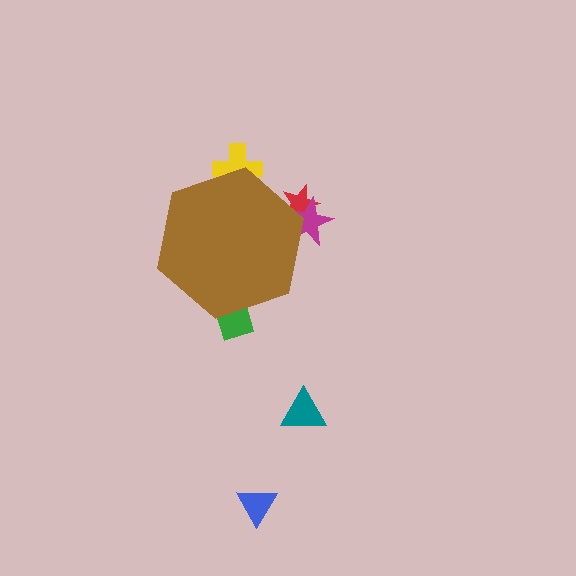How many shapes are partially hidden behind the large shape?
4 shapes are partially hidden.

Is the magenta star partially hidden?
Yes, the magenta star is partially hidden behind the brown hexagon.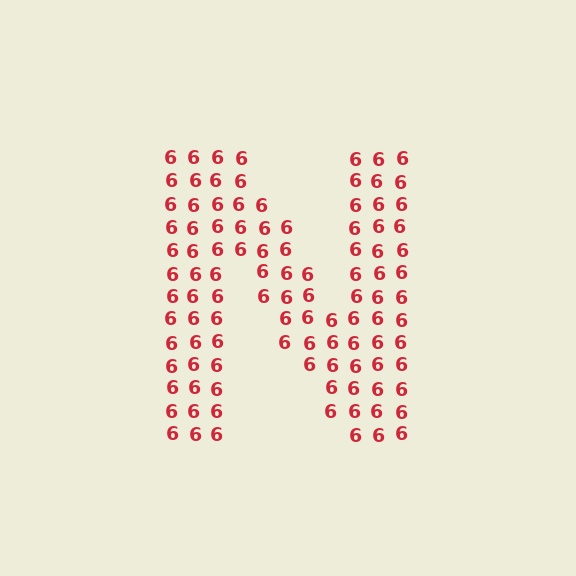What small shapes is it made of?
It is made of small digit 6's.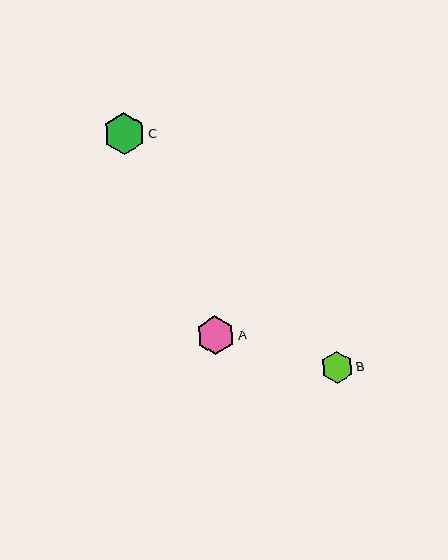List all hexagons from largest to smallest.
From largest to smallest: C, A, B.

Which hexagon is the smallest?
Hexagon B is the smallest with a size of approximately 32 pixels.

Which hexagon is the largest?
Hexagon C is the largest with a size of approximately 42 pixels.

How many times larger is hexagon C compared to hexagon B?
Hexagon C is approximately 1.3 times the size of hexagon B.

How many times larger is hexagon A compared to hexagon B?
Hexagon A is approximately 1.2 times the size of hexagon B.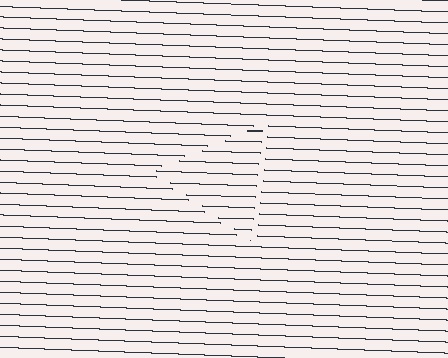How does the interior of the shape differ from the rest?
The interior of the shape contains the same grating, shifted by half a period — the contour is defined by the phase discontinuity where line-ends from the inner and outer gratings abut.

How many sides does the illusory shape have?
3 sides — the line-ends trace a triangle.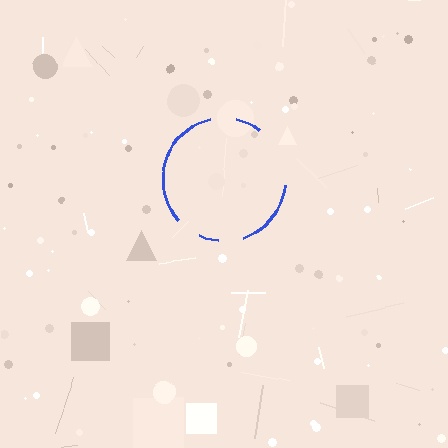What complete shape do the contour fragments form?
The contour fragments form a circle.